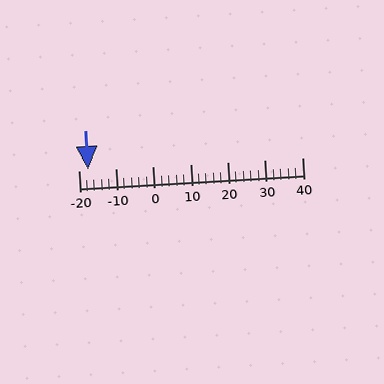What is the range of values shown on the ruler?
The ruler shows values from -20 to 40.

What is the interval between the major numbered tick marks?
The major tick marks are spaced 10 units apart.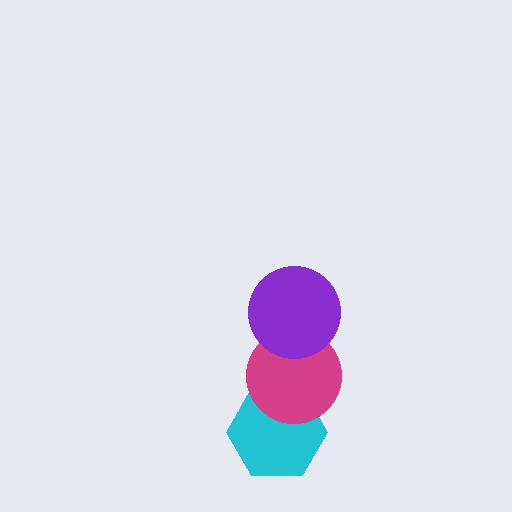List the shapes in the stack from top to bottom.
From top to bottom: the purple circle, the magenta circle, the cyan hexagon.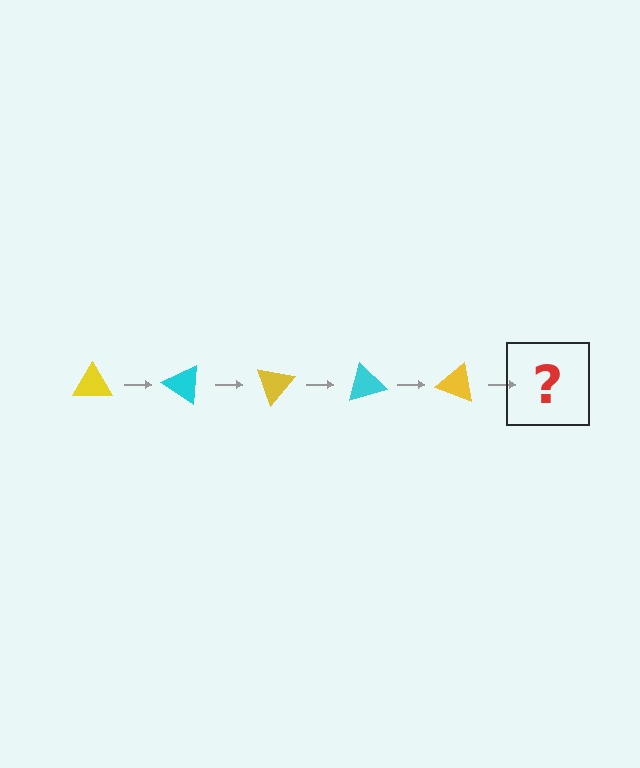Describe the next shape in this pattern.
It should be a cyan triangle, rotated 175 degrees from the start.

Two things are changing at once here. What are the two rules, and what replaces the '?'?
The two rules are that it rotates 35 degrees each step and the color cycles through yellow and cyan. The '?' should be a cyan triangle, rotated 175 degrees from the start.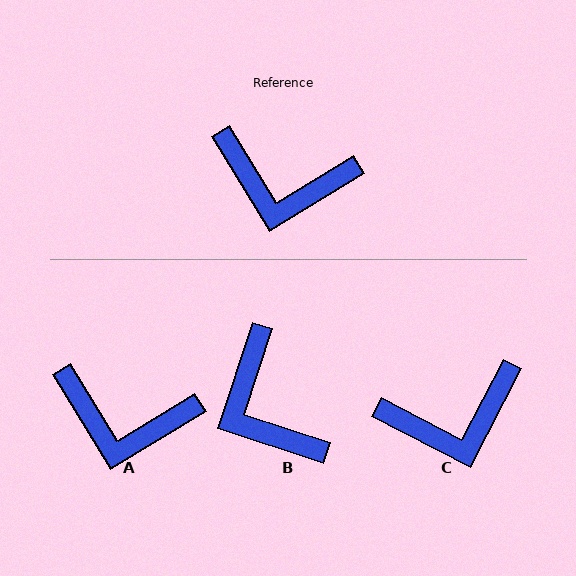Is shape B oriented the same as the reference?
No, it is off by about 49 degrees.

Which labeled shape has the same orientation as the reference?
A.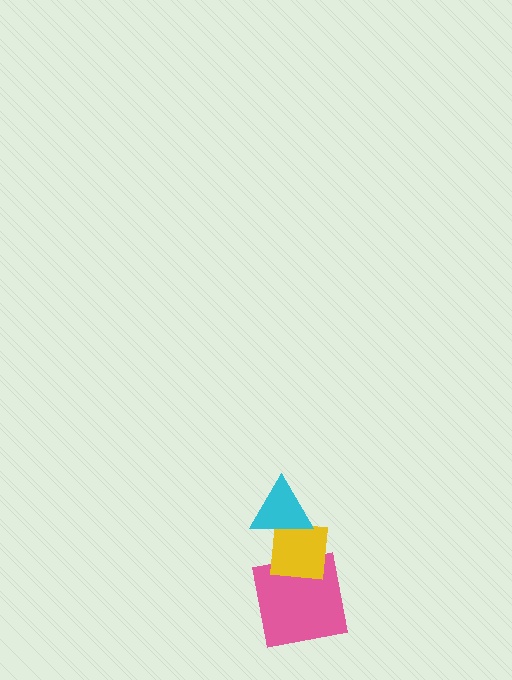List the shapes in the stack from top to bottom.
From top to bottom: the cyan triangle, the yellow square, the pink square.